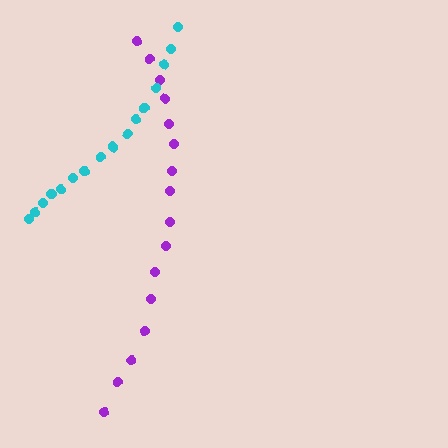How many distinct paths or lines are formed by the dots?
There are 2 distinct paths.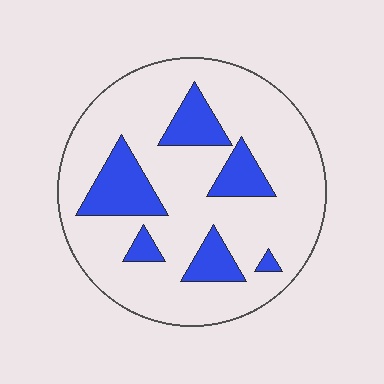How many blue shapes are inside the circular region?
6.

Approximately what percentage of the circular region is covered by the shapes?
Approximately 20%.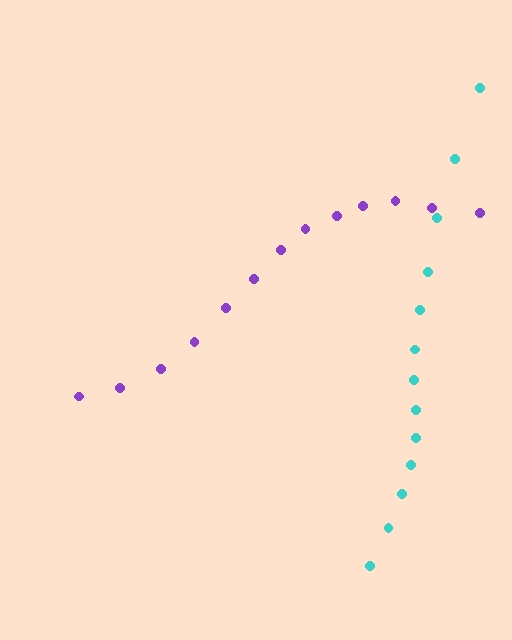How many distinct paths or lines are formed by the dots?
There are 2 distinct paths.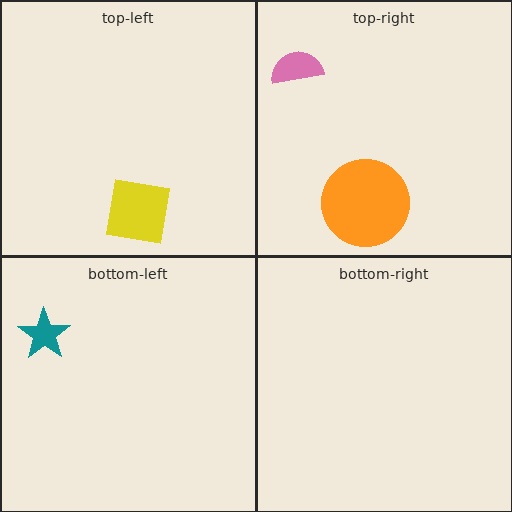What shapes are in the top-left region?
The yellow square.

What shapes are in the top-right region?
The orange circle, the pink semicircle.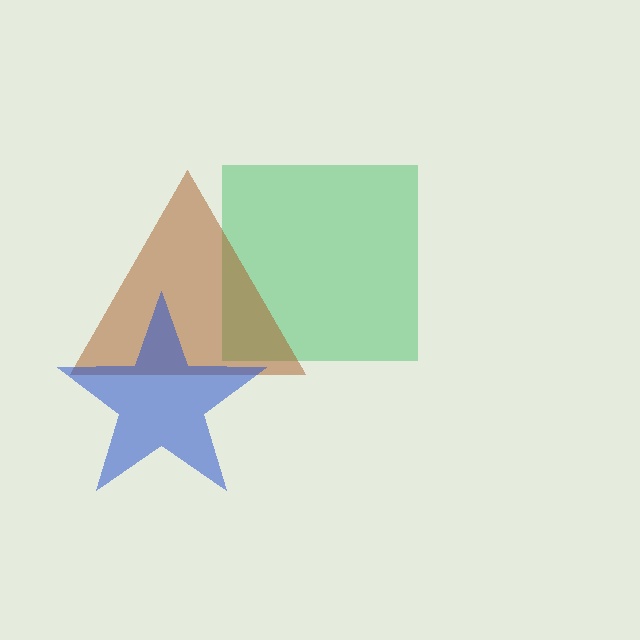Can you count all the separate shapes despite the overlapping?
Yes, there are 3 separate shapes.